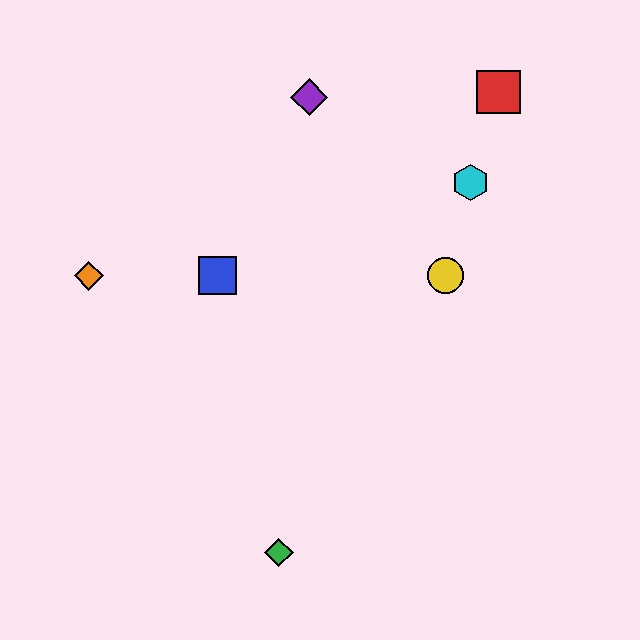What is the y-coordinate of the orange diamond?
The orange diamond is at y≈276.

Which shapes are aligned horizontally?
The blue square, the yellow circle, the orange diamond are aligned horizontally.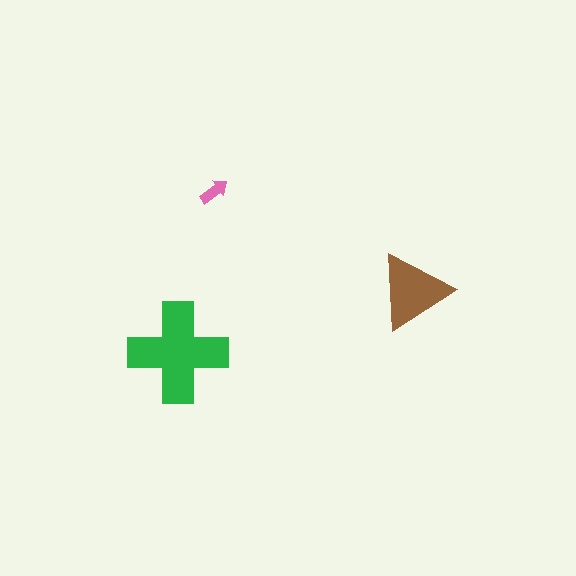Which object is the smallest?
The pink arrow.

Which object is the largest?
The green cross.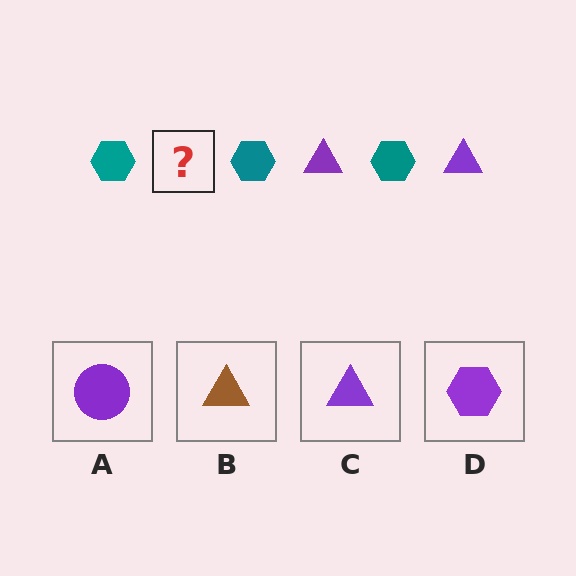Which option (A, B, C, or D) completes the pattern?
C.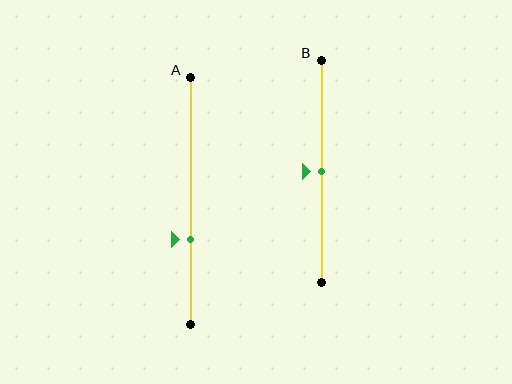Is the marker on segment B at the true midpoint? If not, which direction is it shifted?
Yes, the marker on segment B is at the true midpoint.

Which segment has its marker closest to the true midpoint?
Segment B has its marker closest to the true midpoint.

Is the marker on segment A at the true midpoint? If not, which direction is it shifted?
No, the marker on segment A is shifted downward by about 16% of the segment length.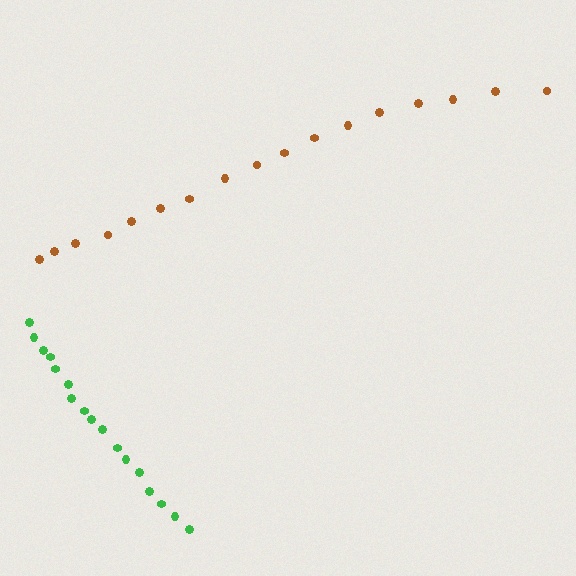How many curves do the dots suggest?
There are 2 distinct paths.